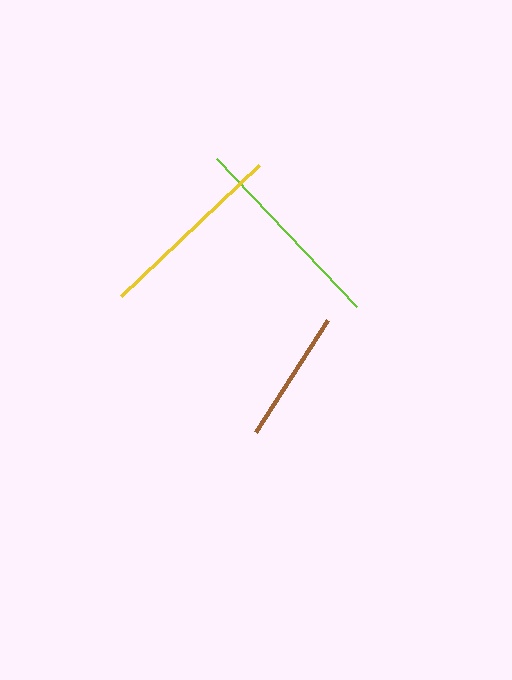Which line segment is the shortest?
The brown line is the shortest at approximately 133 pixels.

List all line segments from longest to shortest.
From longest to shortest: lime, yellow, brown.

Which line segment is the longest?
The lime line is the longest at approximately 204 pixels.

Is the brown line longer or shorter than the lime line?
The lime line is longer than the brown line.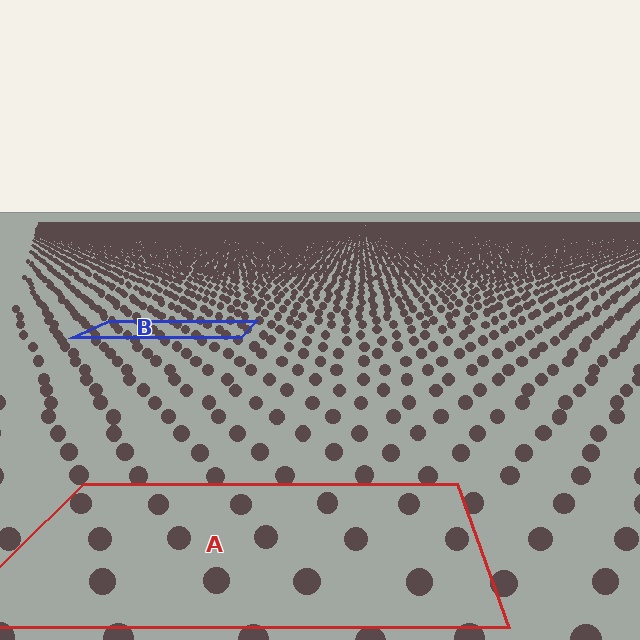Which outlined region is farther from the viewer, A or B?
Region B is farther from the viewer — the texture elements inside it appear smaller and more densely packed.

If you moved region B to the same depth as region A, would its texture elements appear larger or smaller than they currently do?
They would appear larger. At a closer depth, the same texture elements are projected at a bigger on-screen size.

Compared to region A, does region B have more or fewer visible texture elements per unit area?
Region B has more texture elements per unit area — they are packed more densely because it is farther away.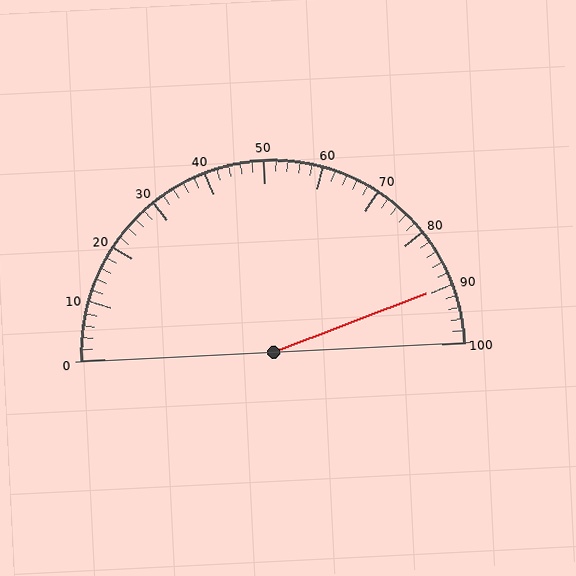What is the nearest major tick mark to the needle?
The nearest major tick mark is 90.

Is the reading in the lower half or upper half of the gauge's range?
The reading is in the upper half of the range (0 to 100).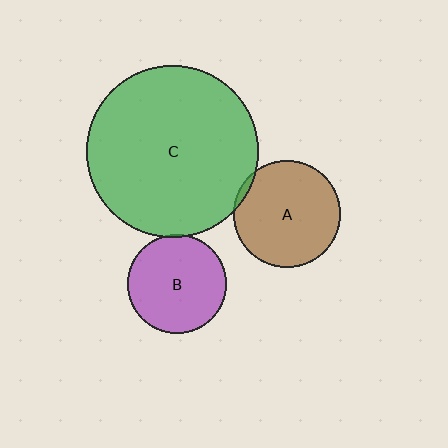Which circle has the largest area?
Circle C (green).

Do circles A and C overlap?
Yes.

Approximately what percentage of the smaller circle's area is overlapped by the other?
Approximately 5%.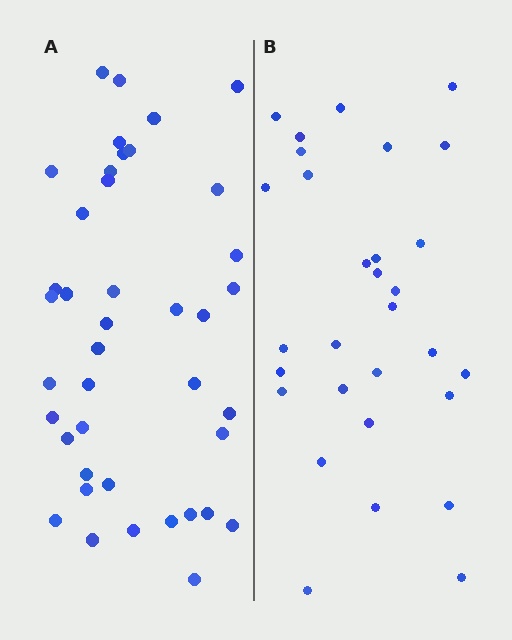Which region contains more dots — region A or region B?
Region A (the left region) has more dots.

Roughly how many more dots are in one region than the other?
Region A has roughly 12 or so more dots than region B.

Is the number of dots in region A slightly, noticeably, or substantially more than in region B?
Region A has noticeably more, but not dramatically so. The ratio is roughly 1.4 to 1.